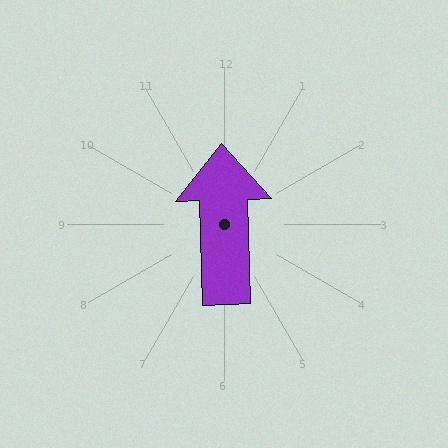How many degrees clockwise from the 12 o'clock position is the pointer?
Approximately 358 degrees.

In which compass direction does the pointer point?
North.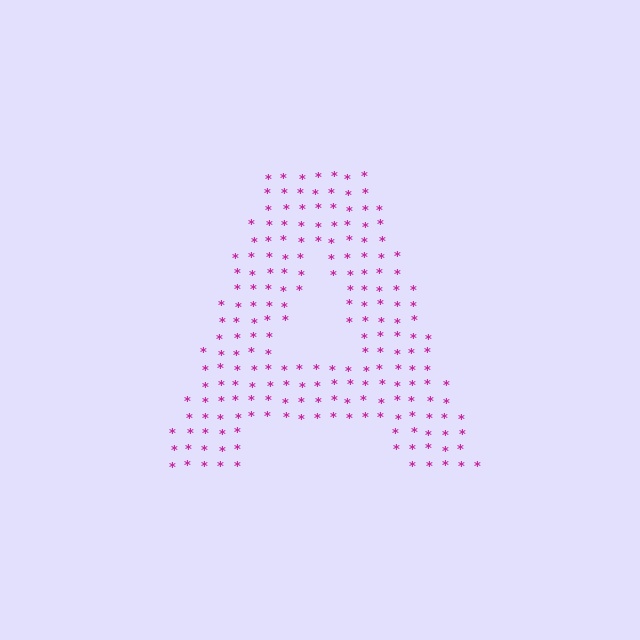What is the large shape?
The large shape is the letter A.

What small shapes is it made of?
It is made of small asterisks.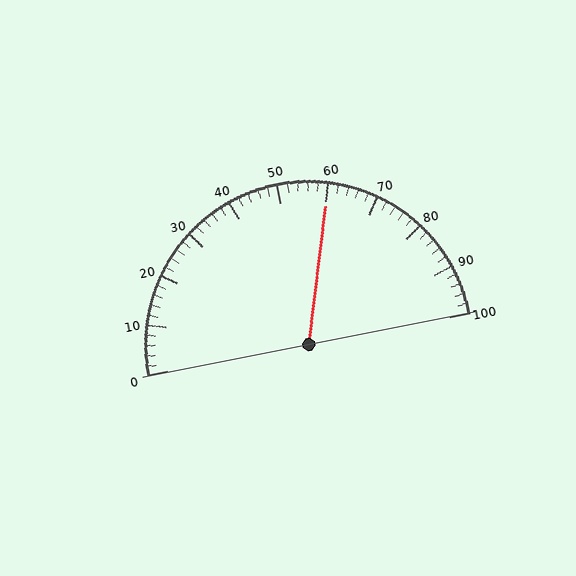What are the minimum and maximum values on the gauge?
The gauge ranges from 0 to 100.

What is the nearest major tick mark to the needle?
The nearest major tick mark is 60.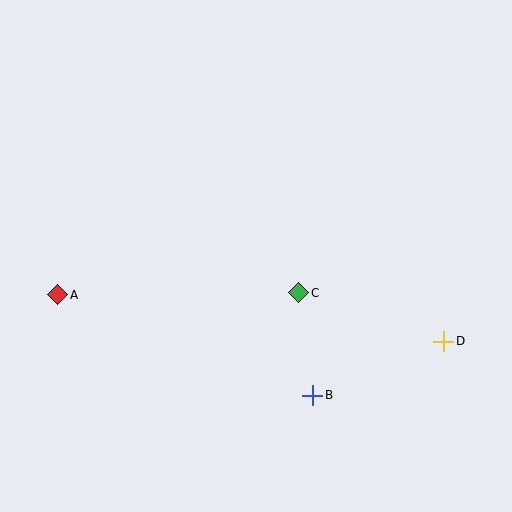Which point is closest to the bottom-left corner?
Point A is closest to the bottom-left corner.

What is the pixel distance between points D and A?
The distance between D and A is 389 pixels.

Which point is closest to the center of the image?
Point C at (299, 293) is closest to the center.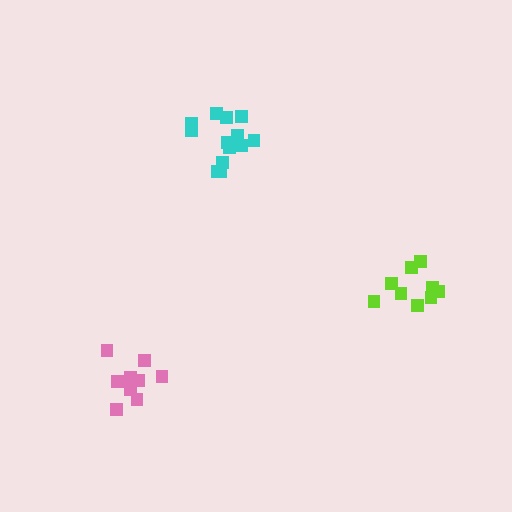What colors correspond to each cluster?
The clusters are colored: cyan, lime, pink.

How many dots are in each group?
Group 1: 14 dots, Group 2: 9 dots, Group 3: 9 dots (32 total).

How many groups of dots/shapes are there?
There are 3 groups.